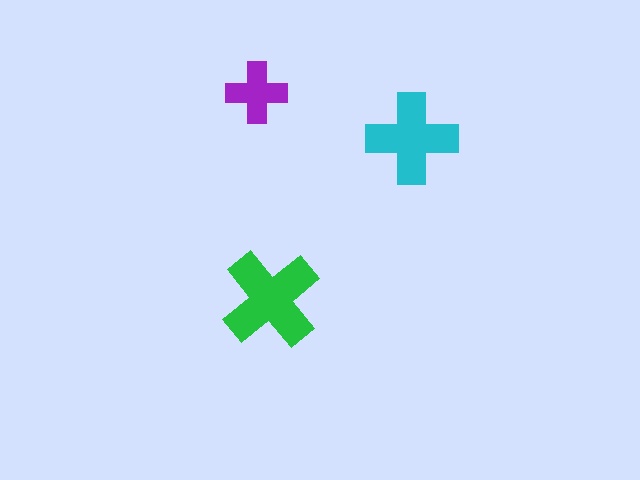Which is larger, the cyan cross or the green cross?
The green one.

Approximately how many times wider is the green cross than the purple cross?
About 1.5 times wider.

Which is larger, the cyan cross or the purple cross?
The cyan one.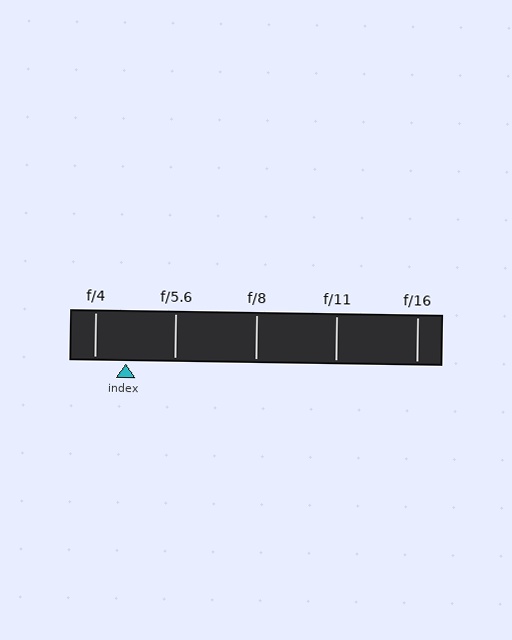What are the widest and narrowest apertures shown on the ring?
The widest aperture shown is f/4 and the narrowest is f/16.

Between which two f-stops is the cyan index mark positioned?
The index mark is between f/4 and f/5.6.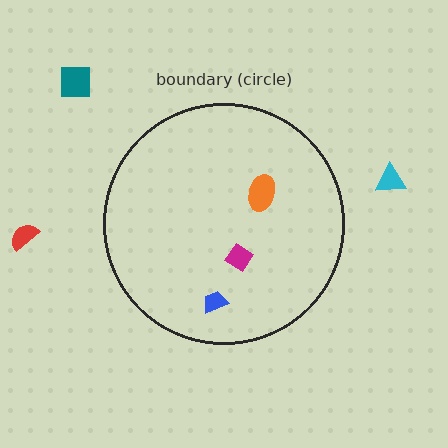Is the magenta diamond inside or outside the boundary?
Inside.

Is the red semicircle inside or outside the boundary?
Outside.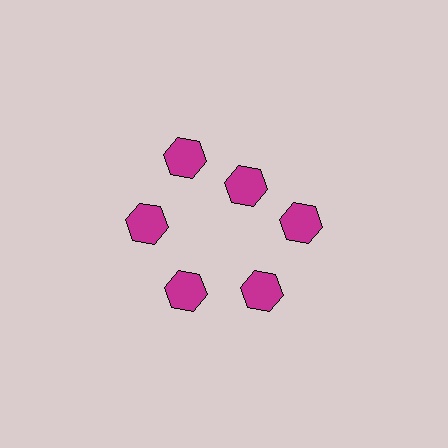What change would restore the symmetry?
The symmetry would be restored by moving it outward, back onto the ring so that all 6 hexagons sit at equal angles and equal distance from the center.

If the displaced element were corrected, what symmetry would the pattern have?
It would have 6-fold rotational symmetry — the pattern would map onto itself every 60 degrees.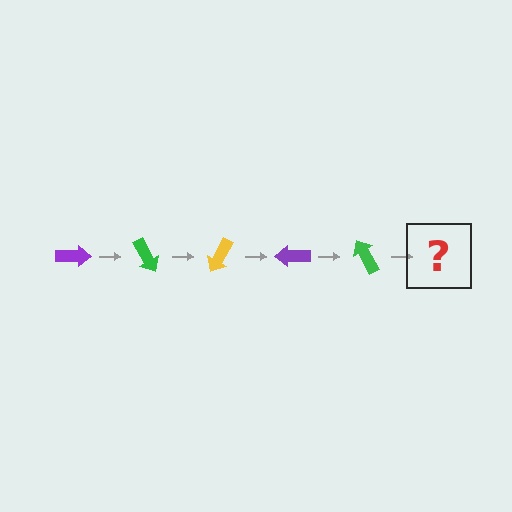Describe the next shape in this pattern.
It should be a yellow arrow, rotated 300 degrees from the start.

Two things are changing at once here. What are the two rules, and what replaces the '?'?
The two rules are that it rotates 60 degrees each step and the color cycles through purple, green, and yellow. The '?' should be a yellow arrow, rotated 300 degrees from the start.